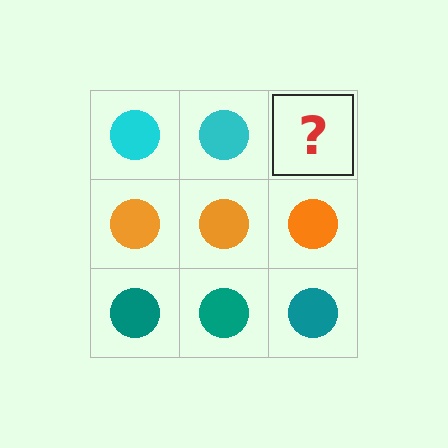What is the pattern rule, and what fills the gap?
The rule is that each row has a consistent color. The gap should be filled with a cyan circle.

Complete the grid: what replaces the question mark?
The question mark should be replaced with a cyan circle.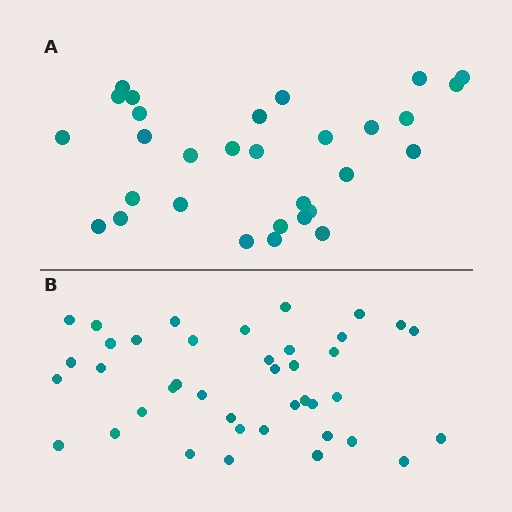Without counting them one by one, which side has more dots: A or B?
Region B (the bottom region) has more dots.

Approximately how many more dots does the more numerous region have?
Region B has roughly 10 or so more dots than region A.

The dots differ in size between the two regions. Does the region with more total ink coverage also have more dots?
No. Region A has more total ink coverage because its dots are larger, but region B actually contains more individual dots. Total area can be misleading — the number of items is what matters here.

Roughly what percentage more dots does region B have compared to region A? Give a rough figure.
About 35% more.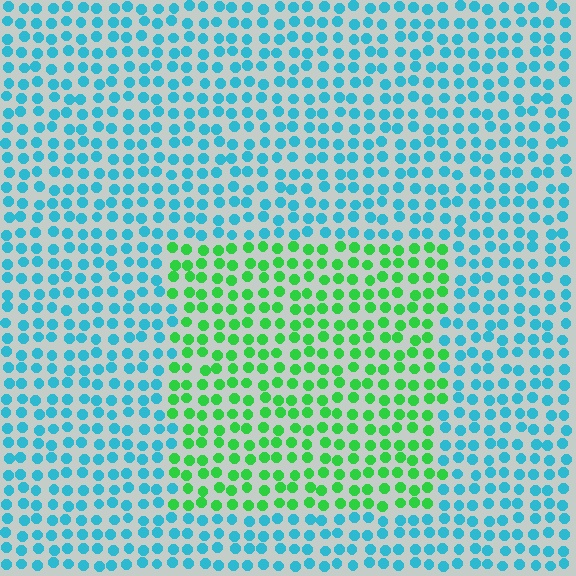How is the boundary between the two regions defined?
The boundary is defined purely by a slight shift in hue (about 62 degrees). Spacing, size, and orientation are identical on both sides.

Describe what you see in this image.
The image is filled with small cyan elements in a uniform arrangement. A rectangle-shaped region is visible where the elements are tinted to a slightly different hue, forming a subtle color boundary.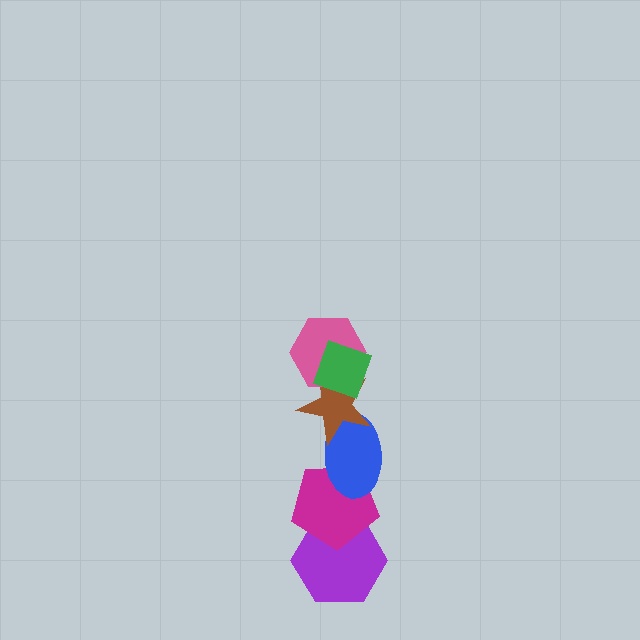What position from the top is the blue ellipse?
The blue ellipse is 4th from the top.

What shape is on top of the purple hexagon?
The magenta pentagon is on top of the purple hexagon.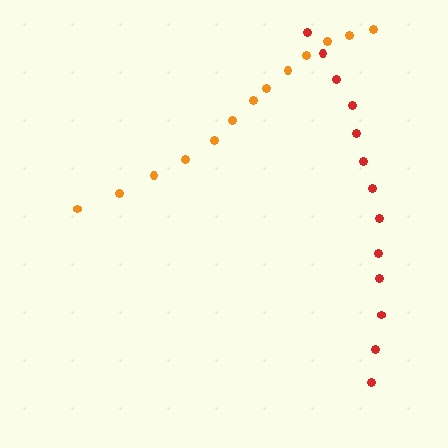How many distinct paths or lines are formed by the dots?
There are 2 distinct paths.